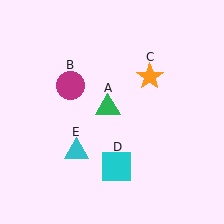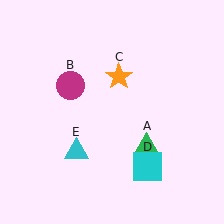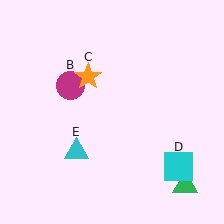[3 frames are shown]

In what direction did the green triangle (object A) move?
The green triangle (object A) moved down and to the right.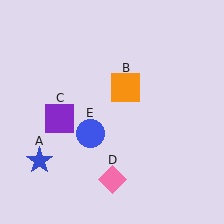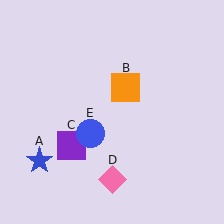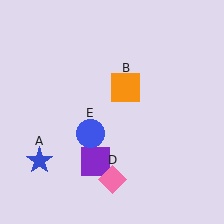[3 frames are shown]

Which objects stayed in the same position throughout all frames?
Blue star (object A) and orange square (object B) and pink diamond (object D) and blue circle (object E) remained stationary.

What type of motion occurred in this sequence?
The purple square (object C) rotated counterclockwise around the center of the scene.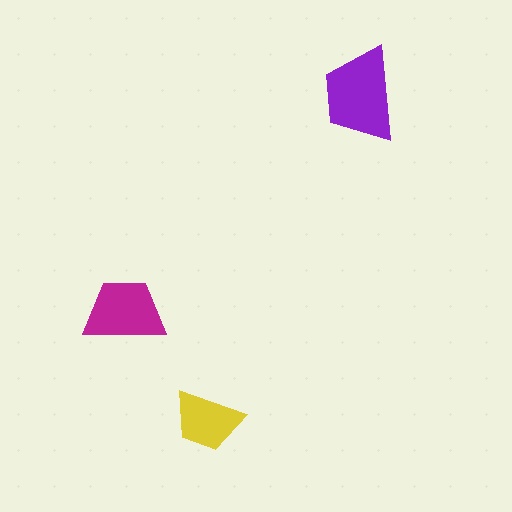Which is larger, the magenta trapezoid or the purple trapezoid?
The purple one.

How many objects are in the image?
There are 3 objects in the image.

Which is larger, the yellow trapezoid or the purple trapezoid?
The purple one.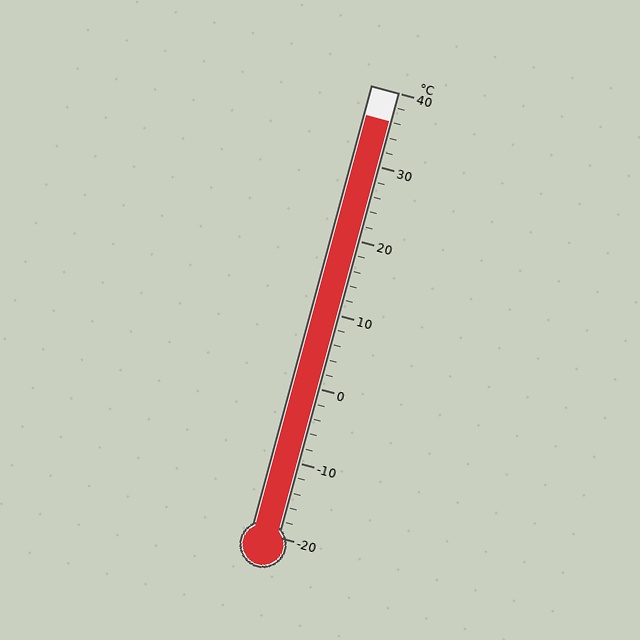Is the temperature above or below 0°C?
The temperature is above 0°C.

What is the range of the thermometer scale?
The thermometer scale ranges from -20°C to 40°C.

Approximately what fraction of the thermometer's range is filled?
The thermometer is filled to approximately 95% of its range.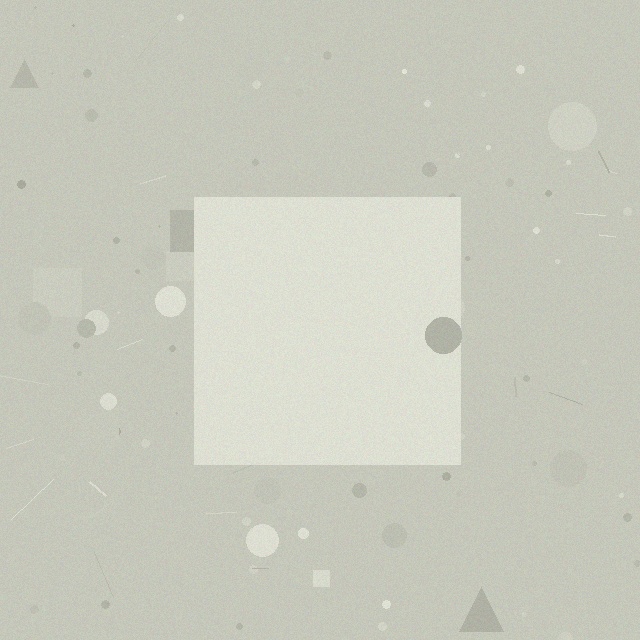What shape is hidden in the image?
A square is hidden in the image.